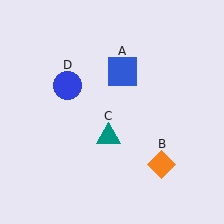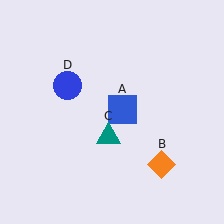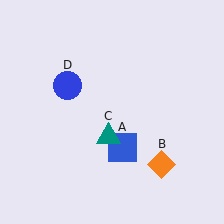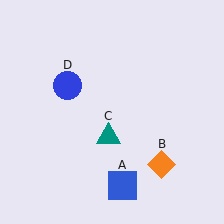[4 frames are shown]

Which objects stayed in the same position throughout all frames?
Orange diamond (object B) and teal triangle (object C) and blue circle (object D) remained stationary.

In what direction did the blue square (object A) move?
The blue square (object A) moved down.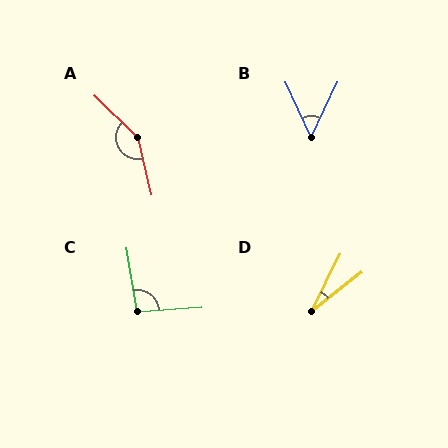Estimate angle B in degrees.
Approximately 50 degrees.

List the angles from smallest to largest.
D (25°), B (50°), C (95°), A (148°).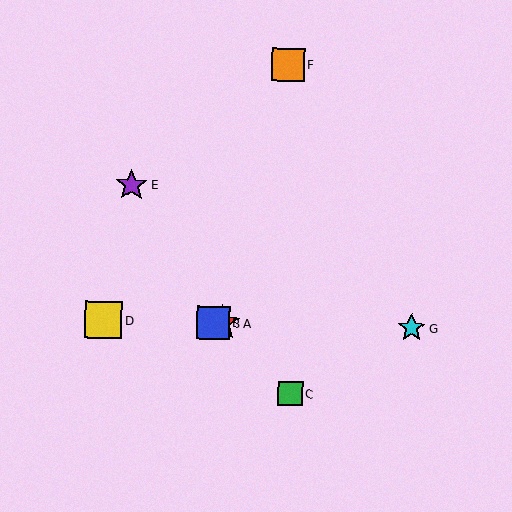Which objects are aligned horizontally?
Objects A, B, D, G are aligned horizontally.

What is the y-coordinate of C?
Object C is at y≈394.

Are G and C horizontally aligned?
No, G is at y≈328 and C is at y≈394.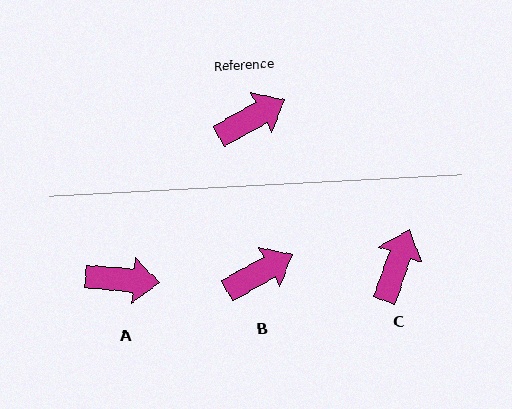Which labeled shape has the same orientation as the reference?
B.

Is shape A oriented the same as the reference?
No, it is off by about 34 degrees.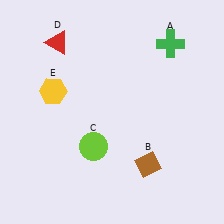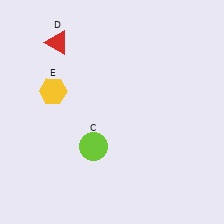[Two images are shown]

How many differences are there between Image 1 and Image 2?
There are 2 differences between the two images.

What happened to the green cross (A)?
The green cross (A) was removed in Image 2. It was in the top-right area of Image 1.